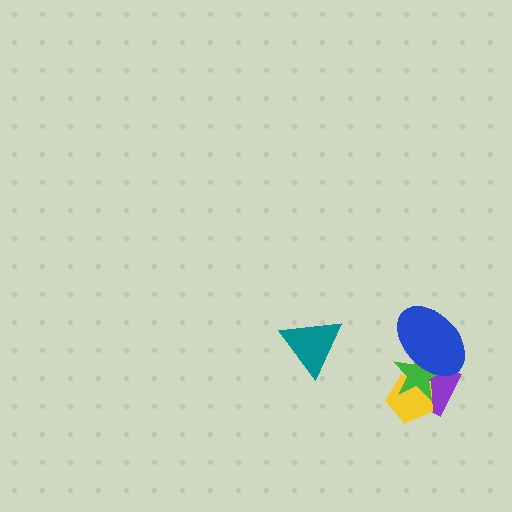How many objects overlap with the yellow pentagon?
2 objects overlap with the yellow pentagon.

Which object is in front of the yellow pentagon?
The green star is in front of the yellow pentagon.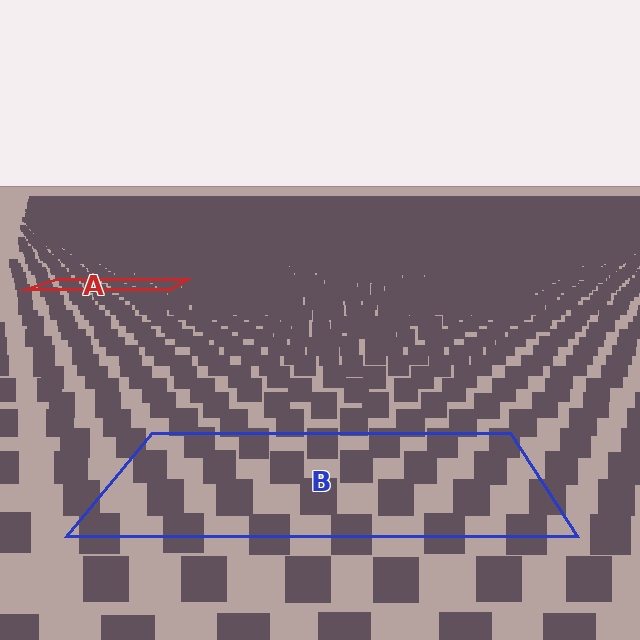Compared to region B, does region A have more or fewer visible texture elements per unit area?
Region A has more texture elements per unit area — they are packed more densely because it is farther away.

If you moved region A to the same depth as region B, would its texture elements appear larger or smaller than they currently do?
They would appear larger. At a closer depth, the same texture elements are projected at a bigger on-screen size.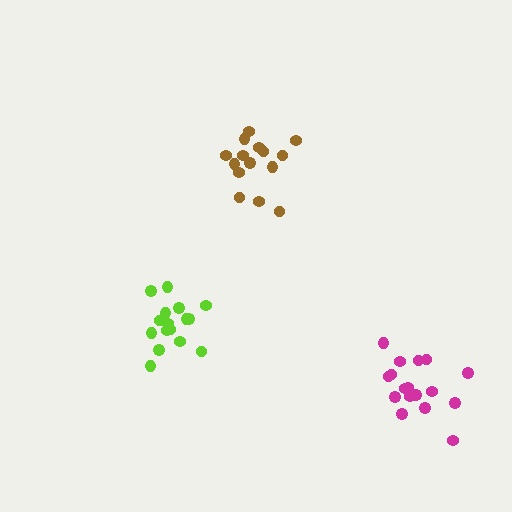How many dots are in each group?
Group 1: 15 dots, Group 2: 16 dots, Group 3: 17 dots (48 total).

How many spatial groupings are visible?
There are 3 spatial groupings.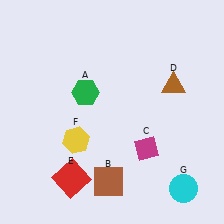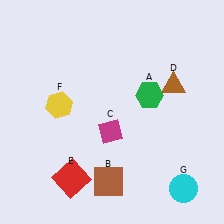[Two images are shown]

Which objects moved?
The objects that moved are: the green hexagon (A), the magenta diamond (C), the yellow hexagon (F).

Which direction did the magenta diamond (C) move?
The magenta diamond (C) moved left.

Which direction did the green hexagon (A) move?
The green hexagon (A) moved right.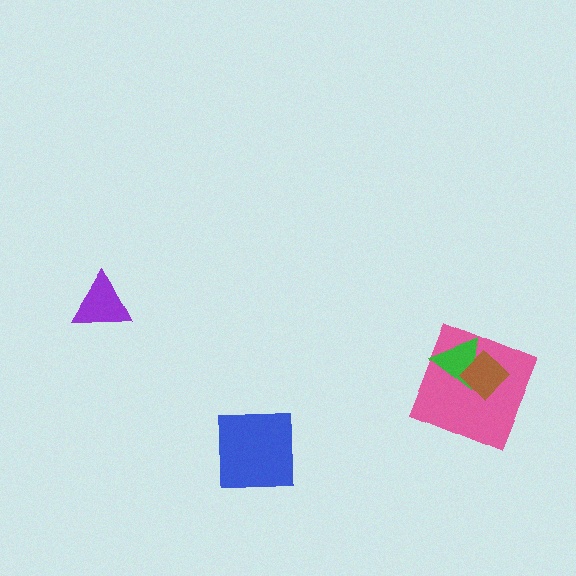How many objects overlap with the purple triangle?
0 objects overlap with the purple triangle.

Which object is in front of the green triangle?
The brown diamond is in front of the green triangle.